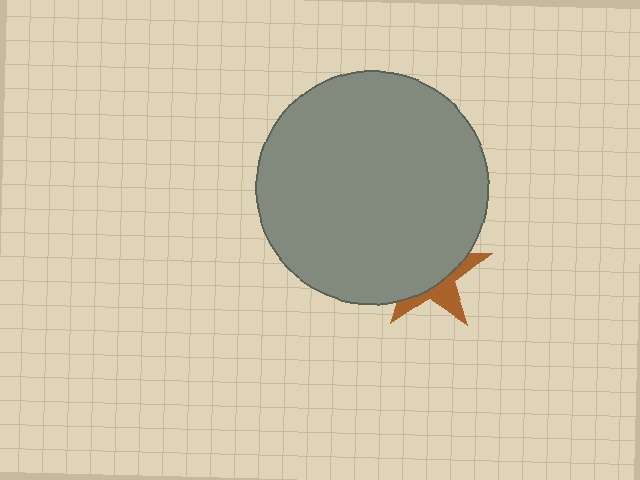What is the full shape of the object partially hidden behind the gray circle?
The partially hidden object is a brown star.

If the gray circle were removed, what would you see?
You would see the complete brown star.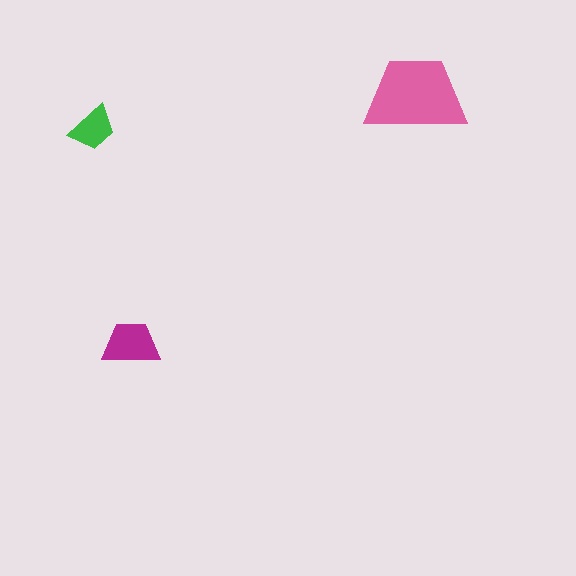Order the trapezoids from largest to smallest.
the pink one, the magenta one, the green one.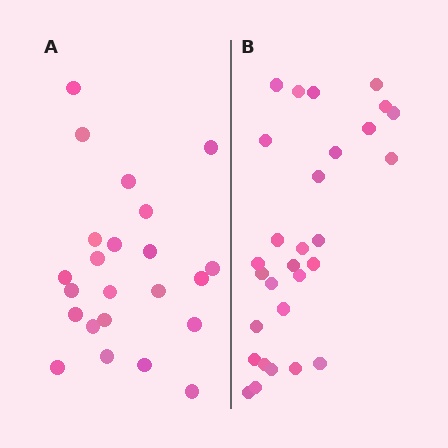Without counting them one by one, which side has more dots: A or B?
Region B (the right region) has more dots.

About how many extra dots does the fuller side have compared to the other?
Region B has about 6 more dots than region A.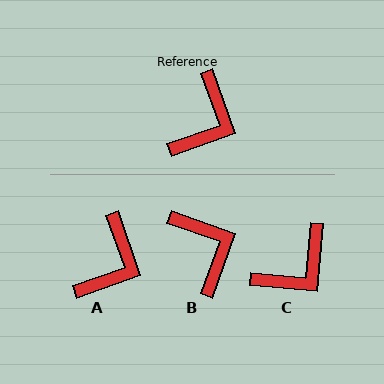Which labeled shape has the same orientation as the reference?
A.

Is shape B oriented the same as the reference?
No, it is off by about 51 degrees.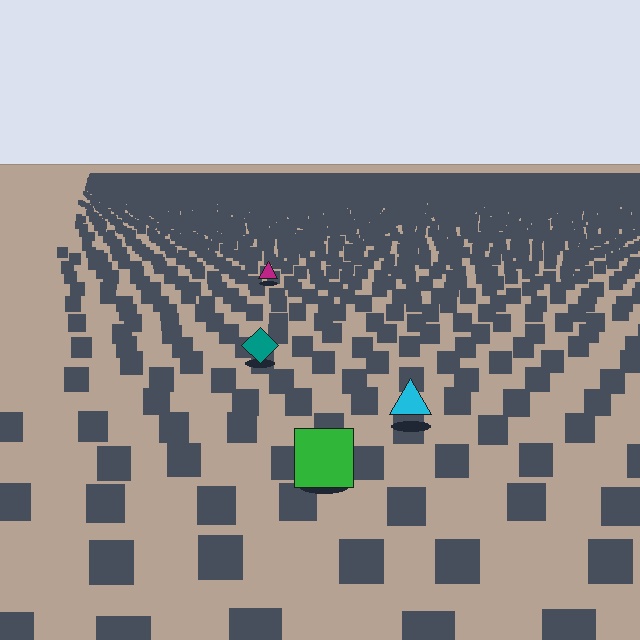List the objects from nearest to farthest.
From nearest to farthest: the green square, the cyan triangle, the teal diamond, the magenta triangle.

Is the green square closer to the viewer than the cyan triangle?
Yes. The green square is closer — you can tell from the texture gradient: the ground texture is coarser near it.